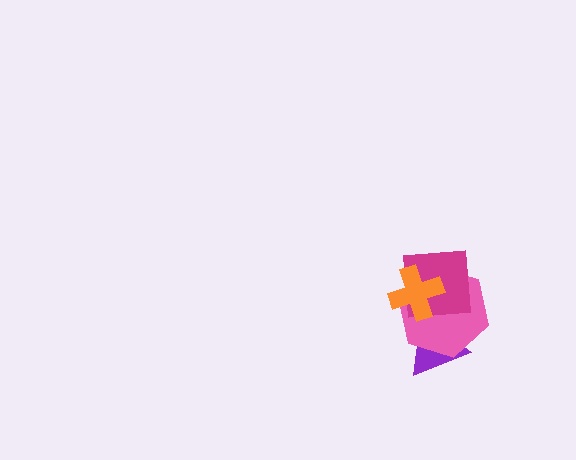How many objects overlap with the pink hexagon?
3 objects overlap with the pink hexagon.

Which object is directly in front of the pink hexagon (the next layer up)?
The magenta square is directly in front of the pink hexagon.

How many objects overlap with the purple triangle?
2 objects overlap with the purple triangle.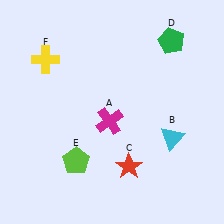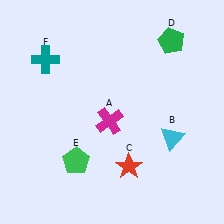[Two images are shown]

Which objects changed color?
E changed from lime to green. F changed from yellow to teal.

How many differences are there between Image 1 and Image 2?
There are 2 differences between the two images.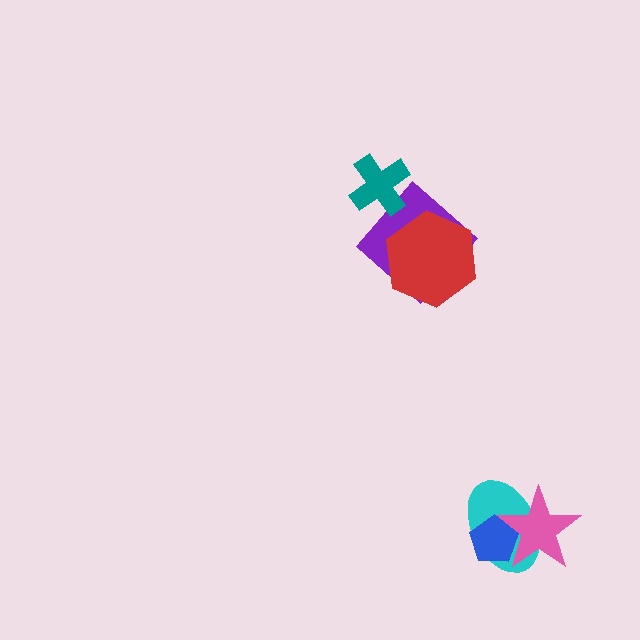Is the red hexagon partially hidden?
No, no other shape covers it.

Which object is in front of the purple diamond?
The red hexagon is in front of the purple diamond.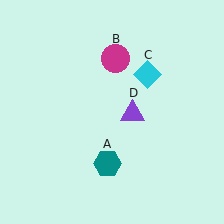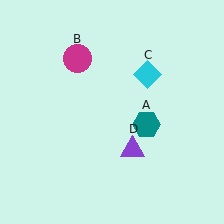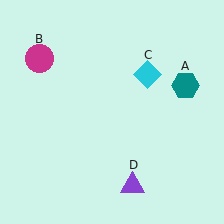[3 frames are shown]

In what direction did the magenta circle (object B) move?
The magenta circle (object B) moved left.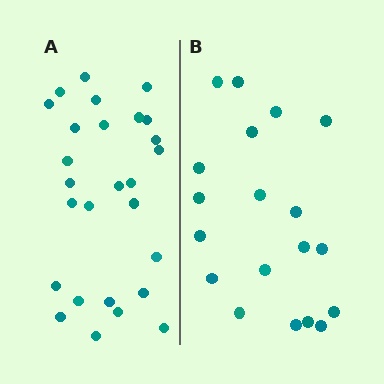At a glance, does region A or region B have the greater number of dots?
Region A (the left region) has more dots.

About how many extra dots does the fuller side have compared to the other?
Region A has roughly 8 or so more dots than region B.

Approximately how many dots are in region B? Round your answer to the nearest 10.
About 20 dots. (The exact count is 19, which rounds to 20.)